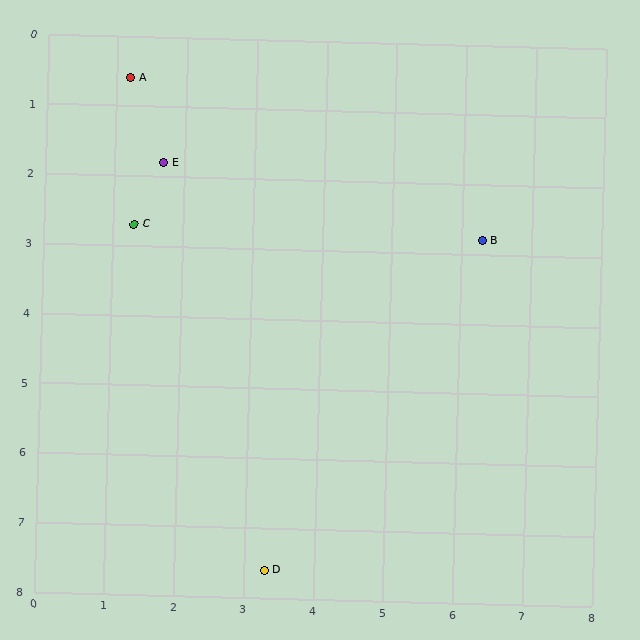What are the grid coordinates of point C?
Point C is at approximately (1.3, 2.7).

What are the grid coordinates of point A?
Point A is at approximately (1.2, 0.6).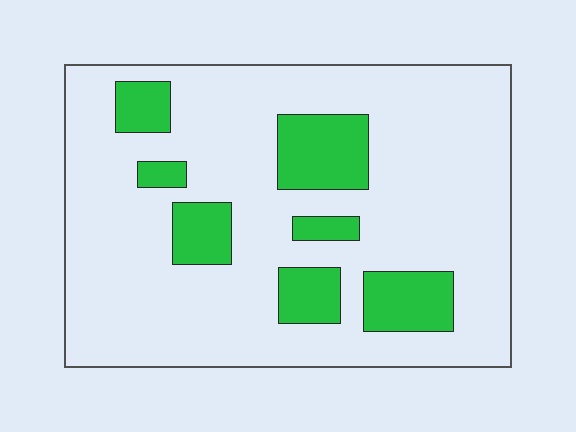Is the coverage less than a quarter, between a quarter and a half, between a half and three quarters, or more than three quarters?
Less than a quarter.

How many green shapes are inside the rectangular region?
7.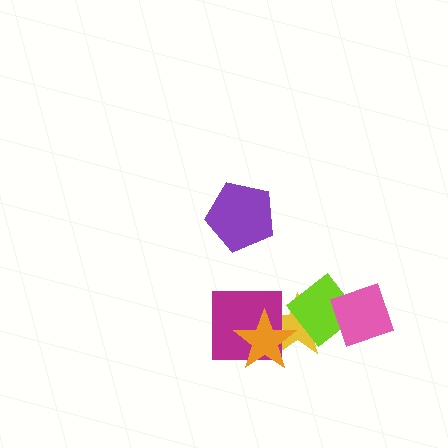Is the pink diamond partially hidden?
No, no other shape covers it.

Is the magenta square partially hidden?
Yes, it is partially covered by another shape.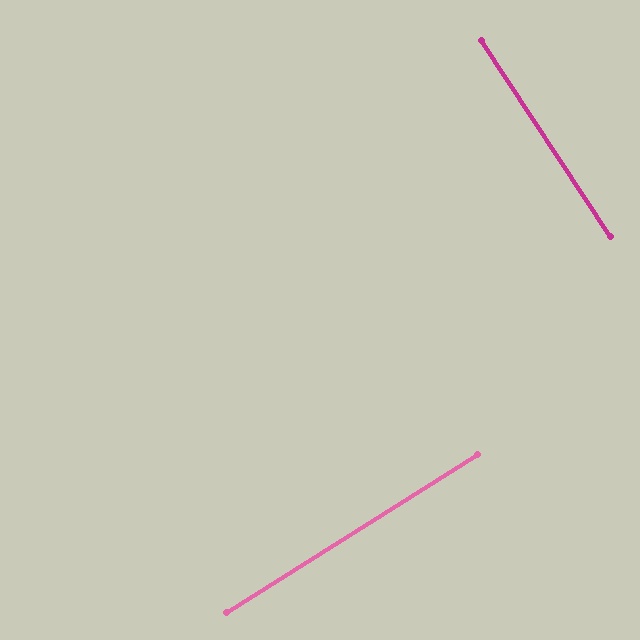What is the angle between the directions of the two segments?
Approximately 89 degrees.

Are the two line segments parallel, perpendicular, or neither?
Perpendicular — they meet at approximately 89°.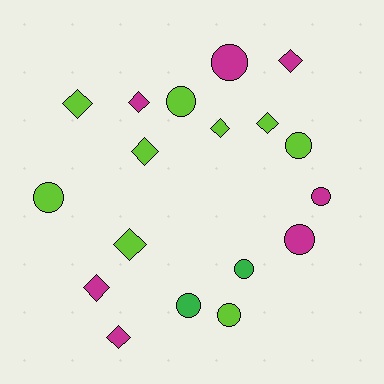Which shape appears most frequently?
Diamond, with 9 objects.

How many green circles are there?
There are 2 green circles.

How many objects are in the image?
There are 18 objects.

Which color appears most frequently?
Lime, with 9 objects.